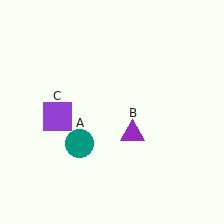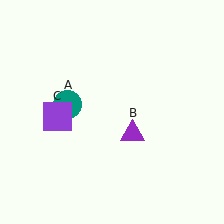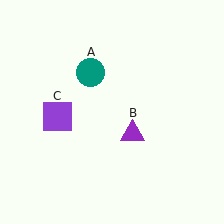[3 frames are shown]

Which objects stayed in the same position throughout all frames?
Purple triangle (object B) and purple square (object C) remained stationary.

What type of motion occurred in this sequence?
The teal circle (object A) rotated clockwise around the center of the scene.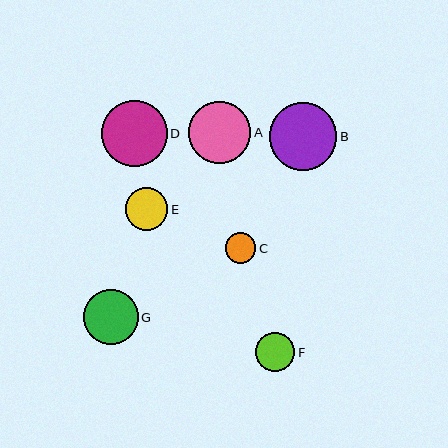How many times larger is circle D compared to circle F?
Circle D is approximately 1.7 times the size of circle F.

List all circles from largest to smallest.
From largest to smallest: B, D, A, G, E, F, C.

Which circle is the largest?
Circle B is the largest with a size of approximately 67 pixels.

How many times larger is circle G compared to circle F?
Circle G is approximately 1.4 times the size of circle F.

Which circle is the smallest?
Circle C is the smallest with a size of approximately 31 pixels.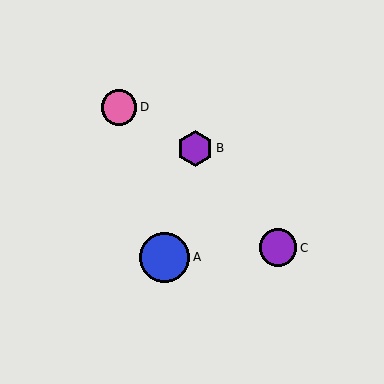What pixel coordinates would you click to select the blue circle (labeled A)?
Click at (164, 257) to select the blue circle A.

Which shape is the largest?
The blue circle (labeled A) is the largest.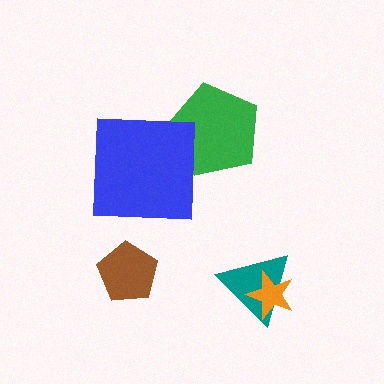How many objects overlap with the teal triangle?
1 object overlaps with the teal triangle.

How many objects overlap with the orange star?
1 object overlaps with the orange star.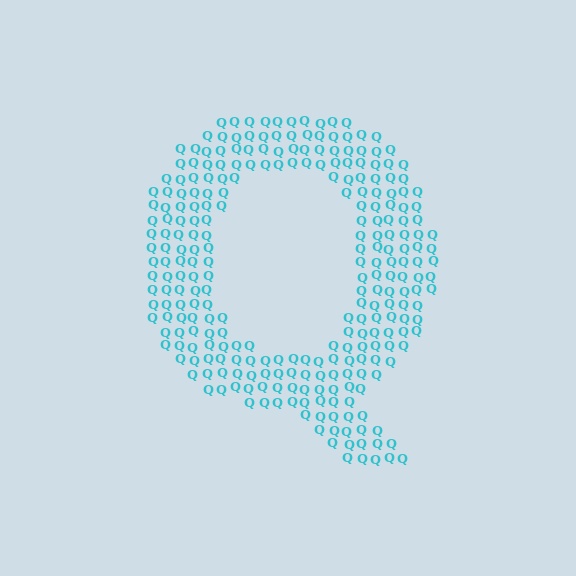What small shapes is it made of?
It is made of small letter Q's.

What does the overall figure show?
The overall figure shows the letter Q.